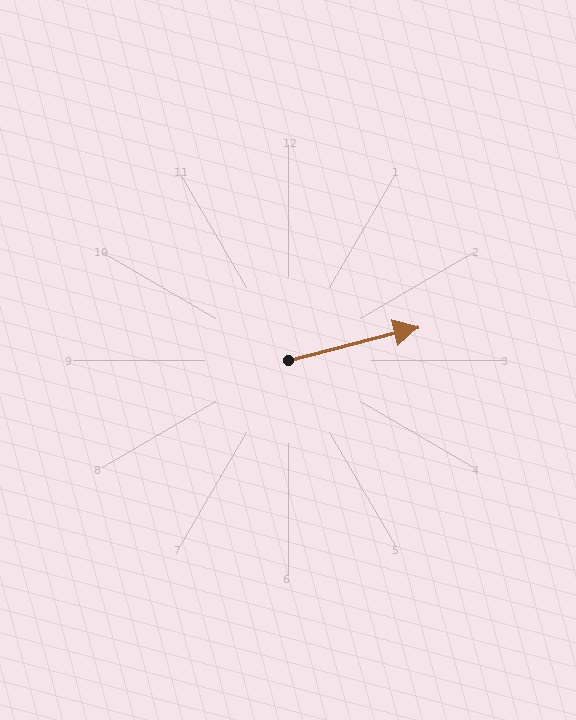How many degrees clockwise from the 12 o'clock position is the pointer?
Approximately 76 degrees.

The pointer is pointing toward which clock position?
Roughly 3 o'clock.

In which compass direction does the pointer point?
East.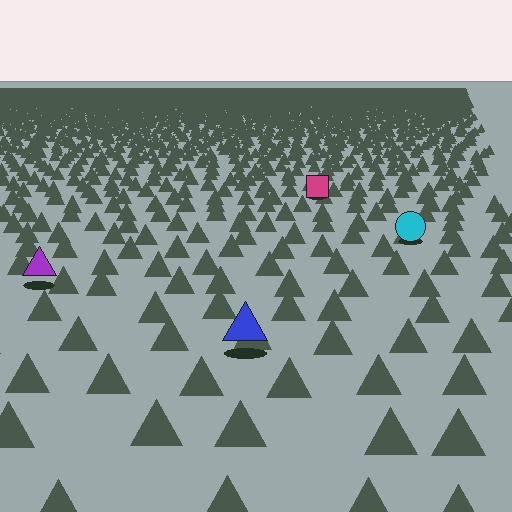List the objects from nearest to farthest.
From nearest to farthest: the blue triangle, the purple triangle, the cyan circle, the magenta square.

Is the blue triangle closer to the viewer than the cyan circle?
Yes. The blue triangle is closer — you can tell from the texture gradient: the ground texture is coarser near it.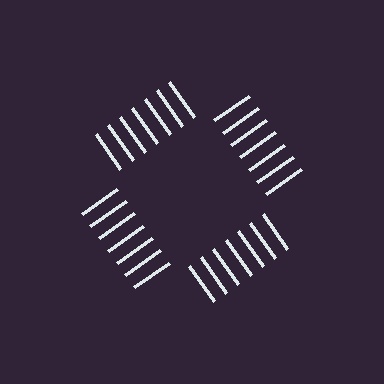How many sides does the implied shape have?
4 sides — the line-ends trace a square.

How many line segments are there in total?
28 — 7 along each of the 4 edges.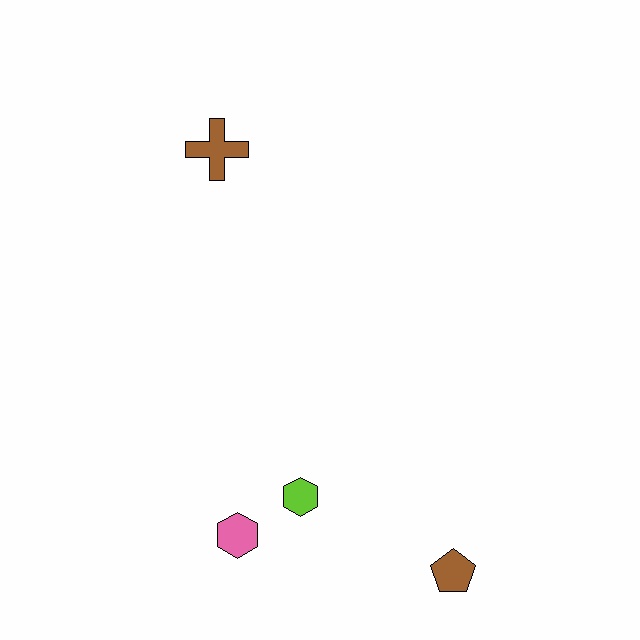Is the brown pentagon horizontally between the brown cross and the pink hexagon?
No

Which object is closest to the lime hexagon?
The pink hexagon is closest to the lime hexagon.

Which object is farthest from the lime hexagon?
The brown cross is farthest from the lime hexagon.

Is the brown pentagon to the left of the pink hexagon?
No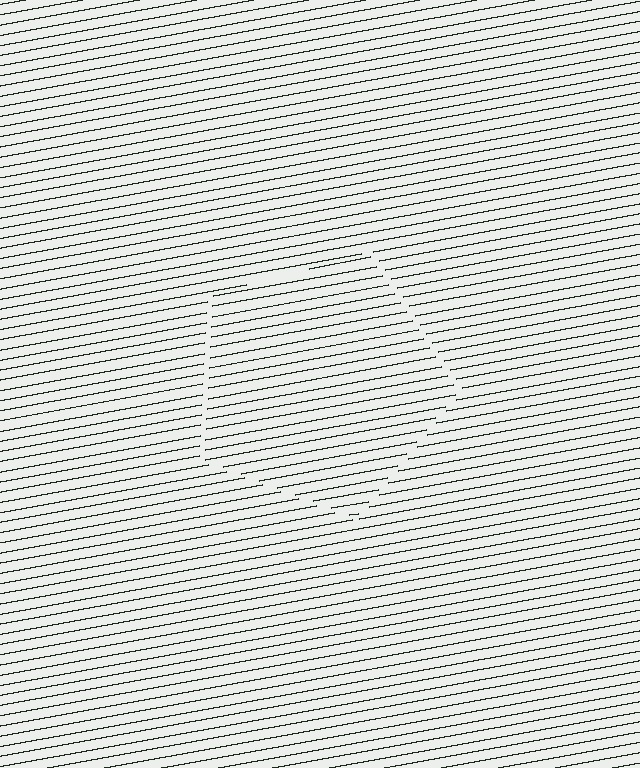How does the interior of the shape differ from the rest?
The interior of the shape contains the same grating, shifted by half a period — the contour is defined by the phase discontinuity where line-ends from the inner and outer gratings abut.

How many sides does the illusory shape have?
5 sides — the line-ends trace a pentagon.